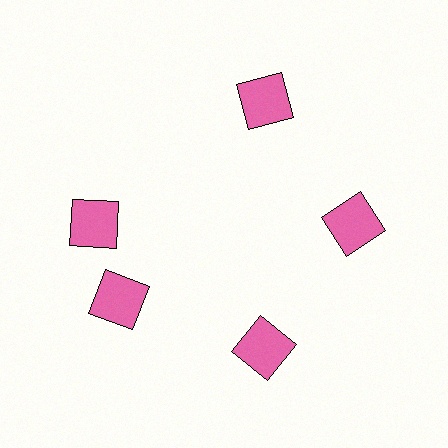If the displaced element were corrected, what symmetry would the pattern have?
It would have 5-fold rotational symmetry — the pattern would map onto itself every 72 degrees.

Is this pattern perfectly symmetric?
No. The 5 pink squares are arranged in a ring, but one element near the 10 o'clock position is rotated out of alignment along the ring, breaking the 5-fold rotational symmetry.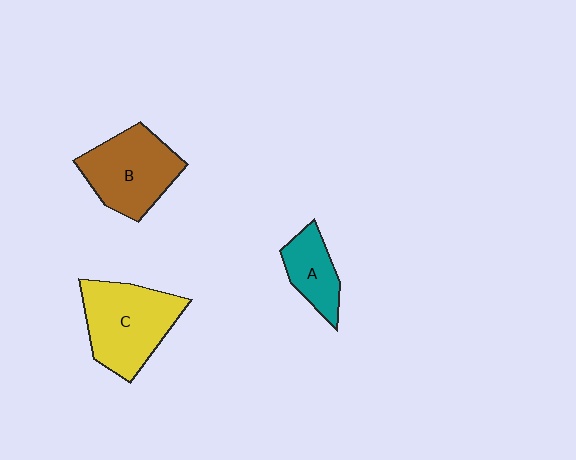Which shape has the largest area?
Shape C (yellow).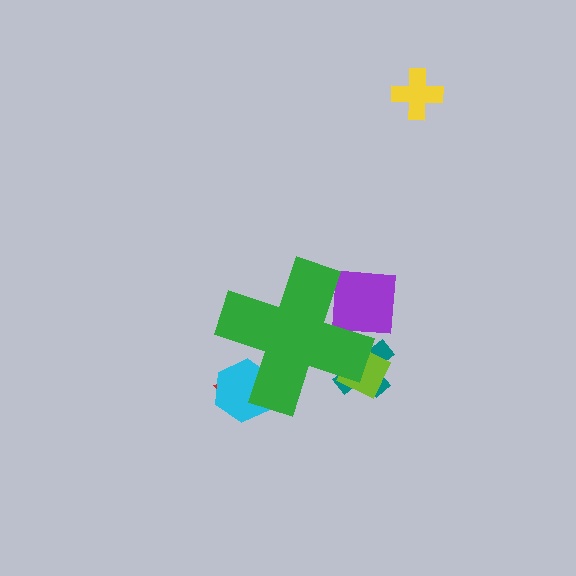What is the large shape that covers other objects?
A green cross.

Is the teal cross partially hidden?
Yes, the teal cross is partially hidden behind the green cross.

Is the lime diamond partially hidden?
Yes, the lime diamond is partially hidden behind the green cross.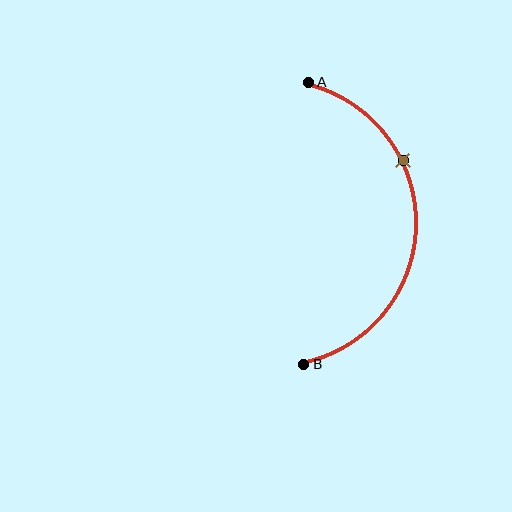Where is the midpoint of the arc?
The arc midpoint is the point on the curve farthest from the straight line joining A and B. It sits to the right of that line.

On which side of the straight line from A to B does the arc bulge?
The arc bulges to the right of the straight line connecting A and B.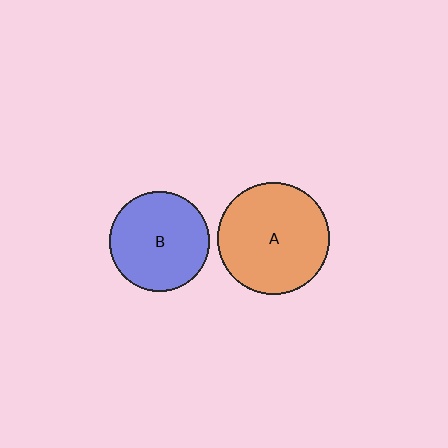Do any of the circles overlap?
No, none of the circles overlap.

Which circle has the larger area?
Circle A (orange).